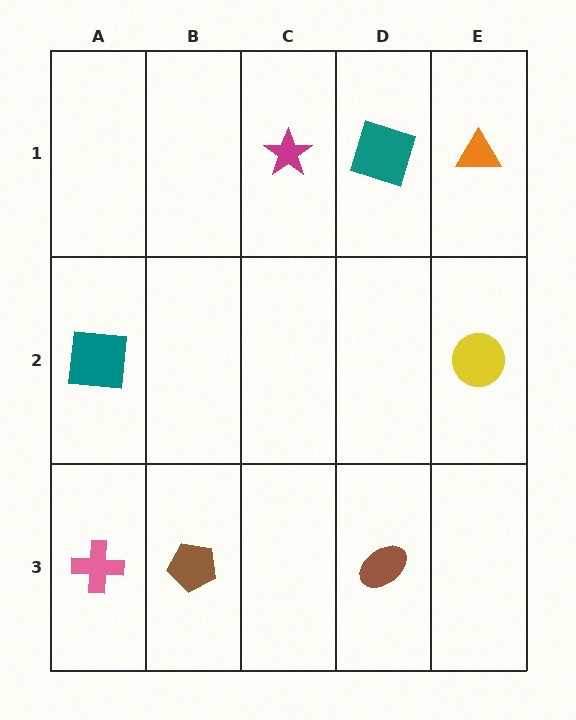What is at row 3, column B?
A brown pentagon.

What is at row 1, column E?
An orange triangle.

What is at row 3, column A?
A pink cross.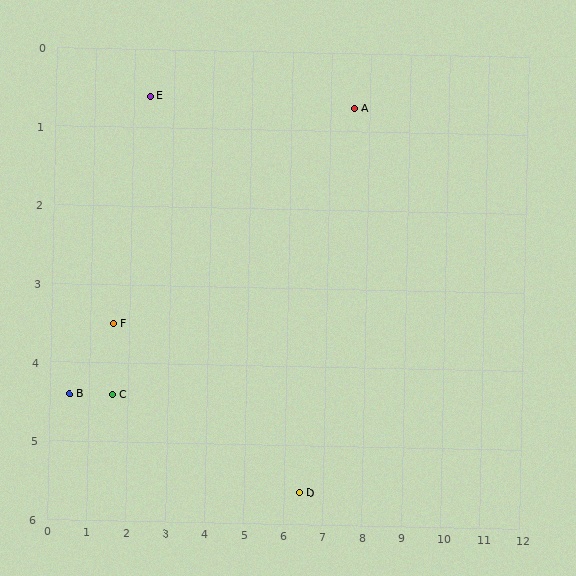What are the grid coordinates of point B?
Point B is at approximately (0.5, 4.4).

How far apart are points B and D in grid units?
Points B and D are about 6.0 grid units apart.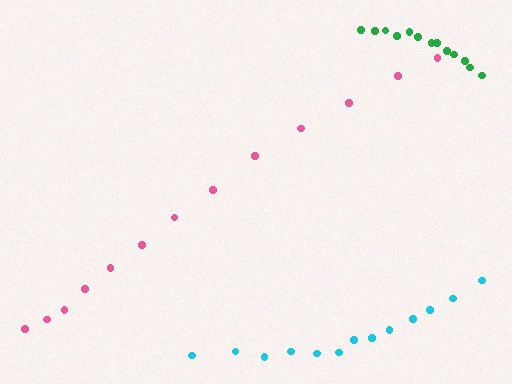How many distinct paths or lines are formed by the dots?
There are 3 distinct paths.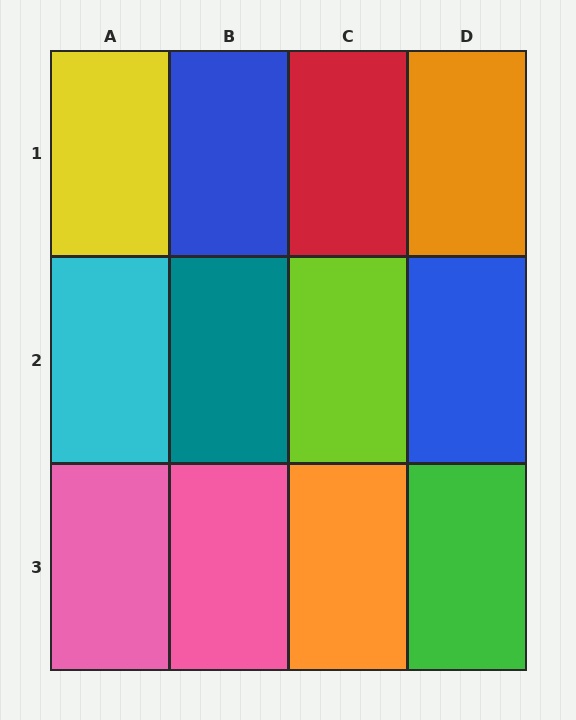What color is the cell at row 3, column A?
Pink.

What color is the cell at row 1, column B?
Blue.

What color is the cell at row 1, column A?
Yellow.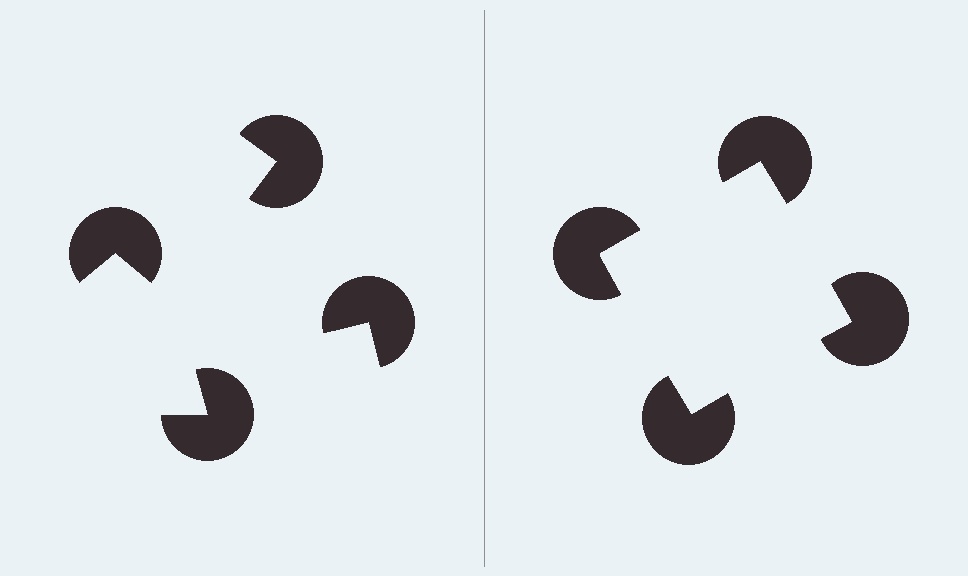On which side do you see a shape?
An illusory square appears on the right side. On the left side the wedge cuts are rotated, so no coherent shape forms.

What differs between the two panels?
The pac-man discs are positioned identically on both sides; only the wedge orientations differ. On the right they align to a square; on the left they are misaligned.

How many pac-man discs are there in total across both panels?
8 — 4 on each side.